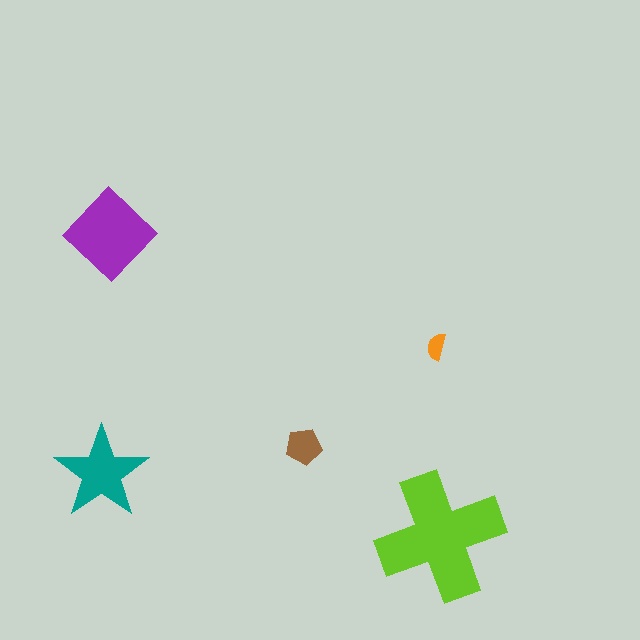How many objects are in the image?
There are 5 objects in the image.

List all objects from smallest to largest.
The orange semicircle, the brown pentagon, the teal star, the purple diamond, the lime cross.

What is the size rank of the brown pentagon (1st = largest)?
4th.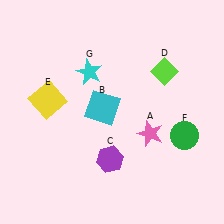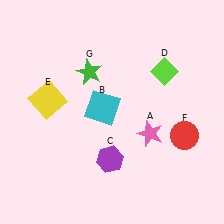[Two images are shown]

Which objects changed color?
F changed from green to red. G changed from cyan to green.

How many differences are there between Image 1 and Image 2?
There are 2 differences between the two images.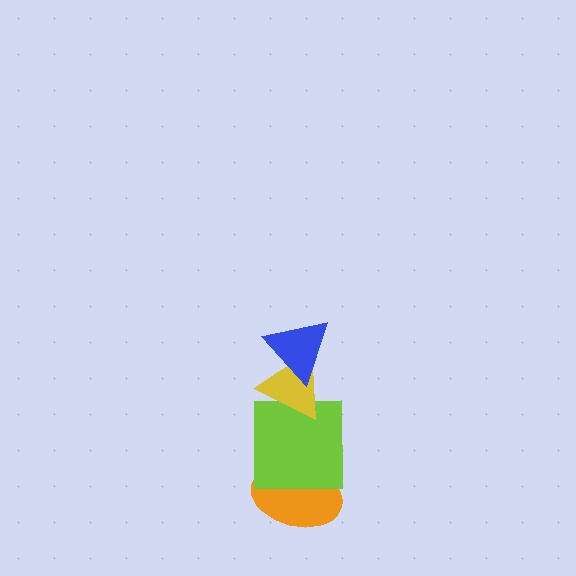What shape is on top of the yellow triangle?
The blue triangle is on top of the yellow triangle.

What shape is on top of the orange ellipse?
The lime square is on top of the orange ellipse.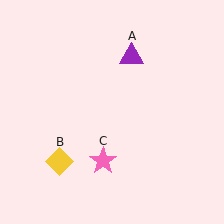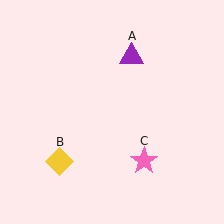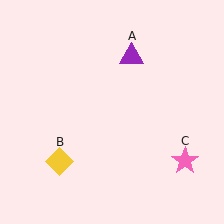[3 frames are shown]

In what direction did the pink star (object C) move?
The pink star (object C) moved right.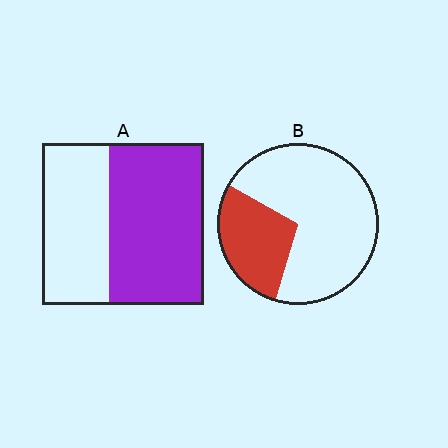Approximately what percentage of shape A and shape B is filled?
A is approximately 60% and B is approximately 30%.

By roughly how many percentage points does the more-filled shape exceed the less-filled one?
By roughly 30 percentage points (A over B).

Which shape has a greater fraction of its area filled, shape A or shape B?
Shape A.